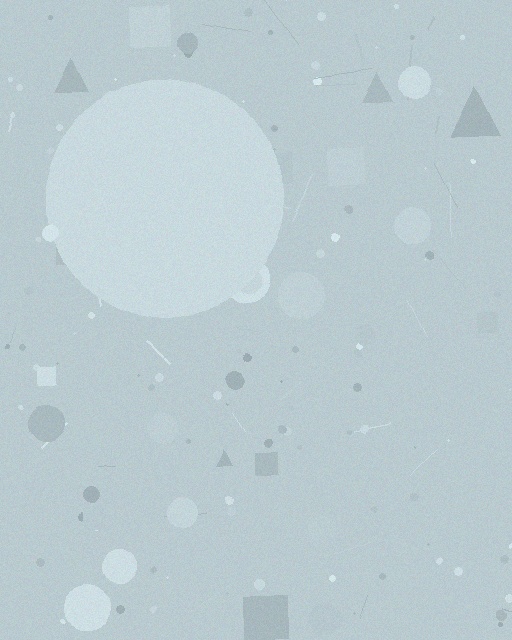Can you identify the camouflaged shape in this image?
The camouflaged shape is a circle.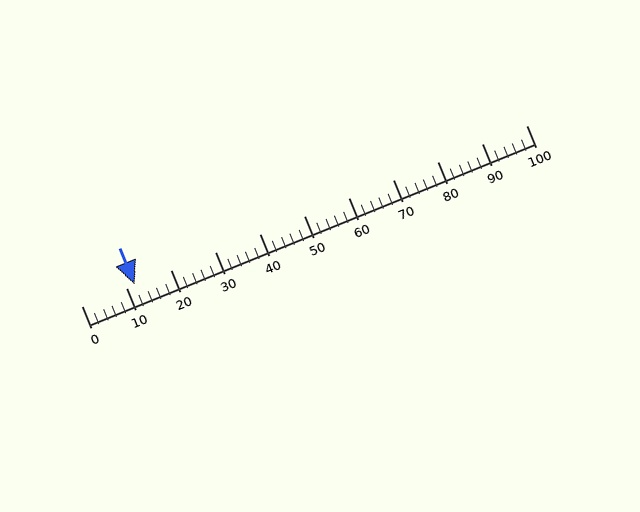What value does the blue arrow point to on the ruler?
The blue arrow points to approximately 12.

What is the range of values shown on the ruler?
The ruler shows values from 0 to 100.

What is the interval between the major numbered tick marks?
The major tick marks are spaced 10 units apart.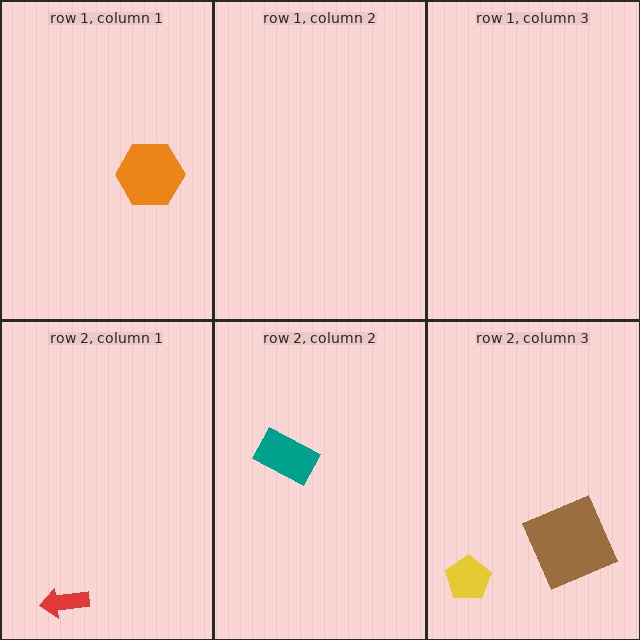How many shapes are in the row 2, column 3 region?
2.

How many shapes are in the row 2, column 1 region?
1.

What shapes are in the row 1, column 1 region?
The orange hexagon.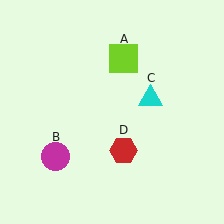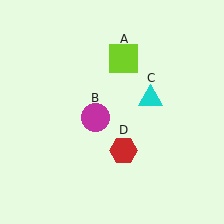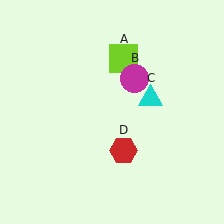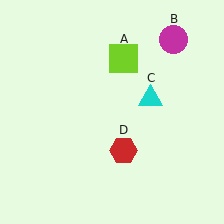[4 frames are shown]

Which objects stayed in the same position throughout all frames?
Lime square (object A) and cyan triangle (object C) and red hexagon (object D) remained stationary.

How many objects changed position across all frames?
1 object changed position: magenta circle (object B).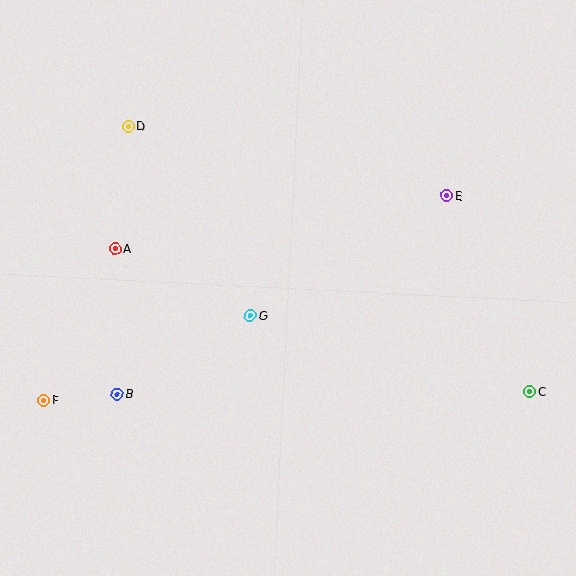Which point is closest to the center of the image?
Point G at (251, 315) is closest to the center.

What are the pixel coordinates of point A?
Point A is at (115, 248).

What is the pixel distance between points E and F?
The distance between E and F is 452 pixels.